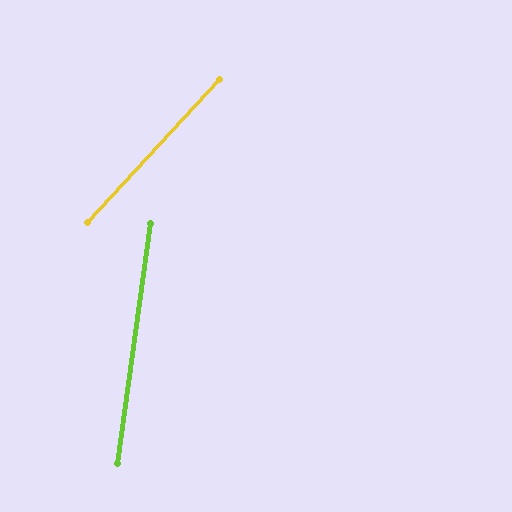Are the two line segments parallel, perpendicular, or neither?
Neither parallel nor perpendicular — they differ by about 35°.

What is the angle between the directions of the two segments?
Approximately 35 degrees.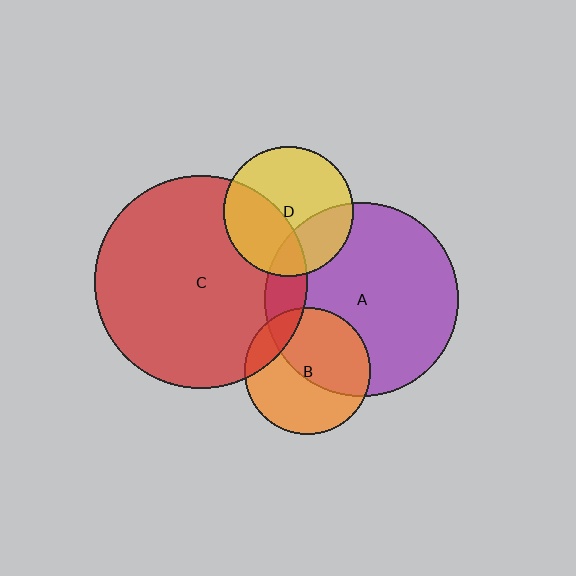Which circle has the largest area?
Circle C (red).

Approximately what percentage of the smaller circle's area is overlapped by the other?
Approximately 25%.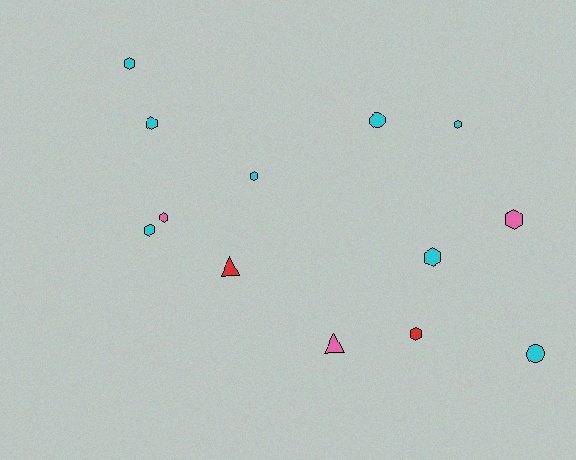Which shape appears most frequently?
Hexagon, with 9 objects.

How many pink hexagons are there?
There are 2 pink hexagons.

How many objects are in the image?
There are 13 objects.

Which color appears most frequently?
Cyan, with 8 objects.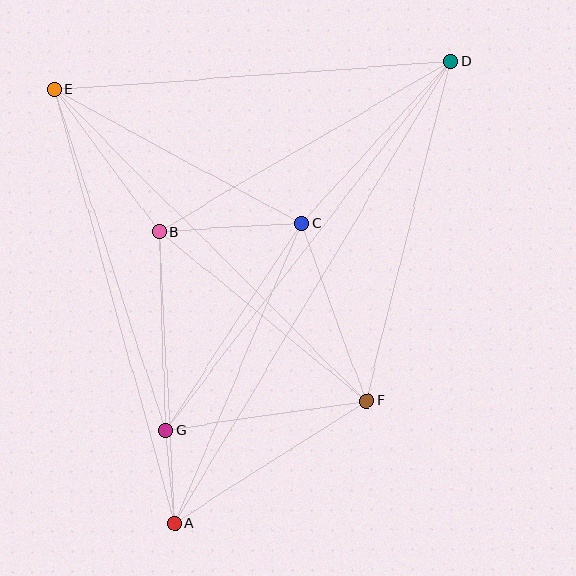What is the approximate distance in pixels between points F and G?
The distance between F and G is approximately 203 pixels.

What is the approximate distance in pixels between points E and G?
The distance between E and G is approximately 358 pixels.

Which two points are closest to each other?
Points A and G are closest to each other.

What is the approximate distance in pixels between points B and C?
The distance between B and C is approximately 143 pixels.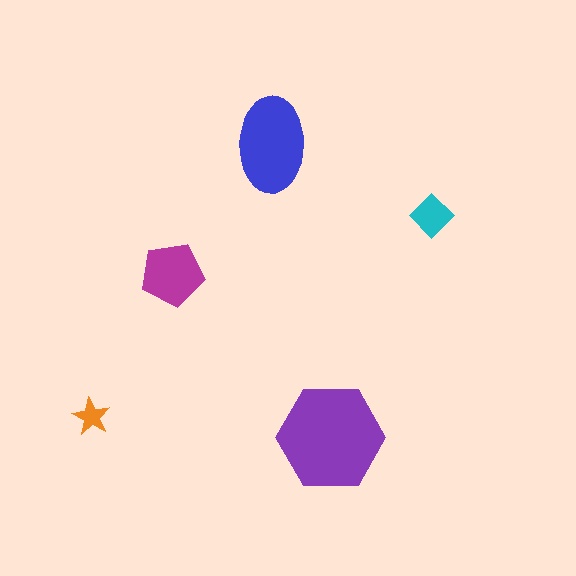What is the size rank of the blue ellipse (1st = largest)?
2nd.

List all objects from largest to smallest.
The purple hexagon, the blue ellipse, the magenta pentagon, the cyan diamond, the orange star.